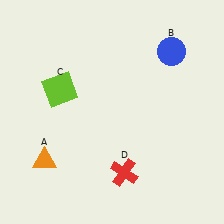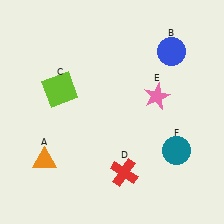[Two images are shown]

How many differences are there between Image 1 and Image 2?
There are 2 differences between the two images.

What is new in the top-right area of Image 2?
A pink star (E) was added in the top-right area of Image 2.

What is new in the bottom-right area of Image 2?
A teal circle (F) was added in the bottom-right area of Image 2.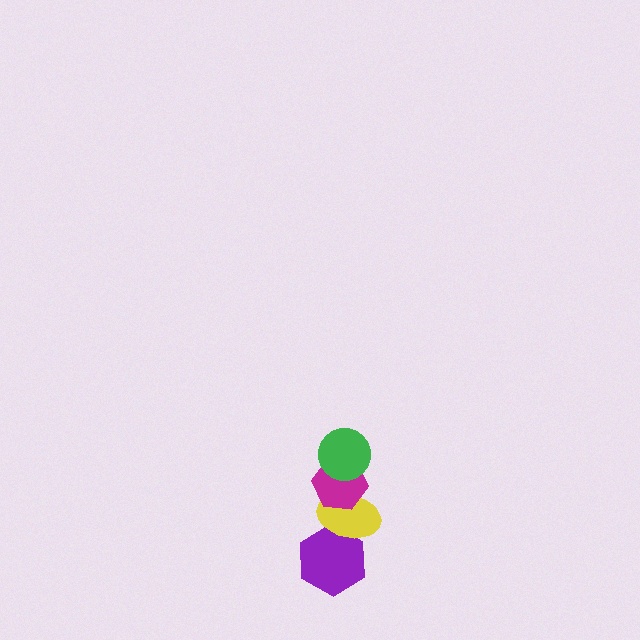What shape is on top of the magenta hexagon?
The green circle is on top of the magenta hexagon.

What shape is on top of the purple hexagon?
The yellow ellipse is on top of the purple hexagon.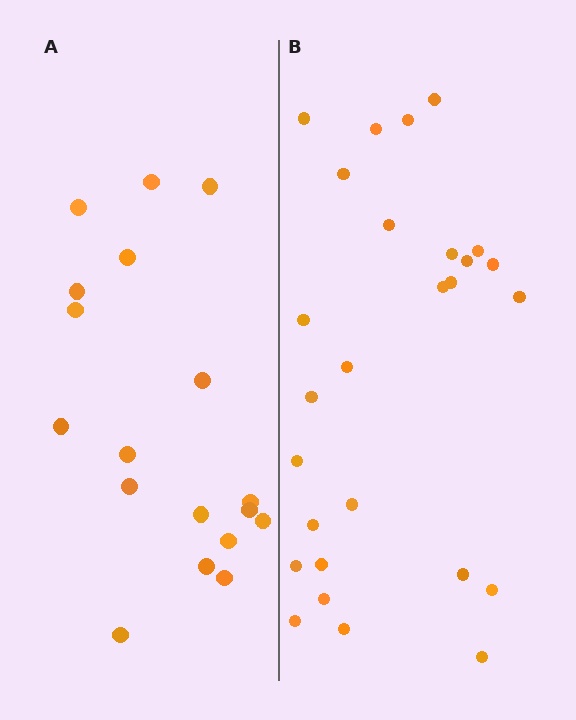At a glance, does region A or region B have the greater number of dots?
Region B (the right region) has more dots.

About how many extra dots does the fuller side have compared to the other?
Region B has roughly 8 or so more dots than region A.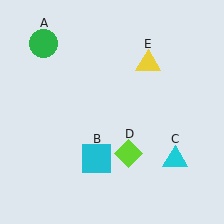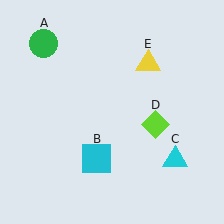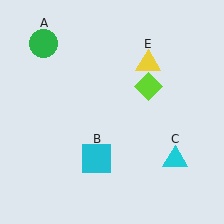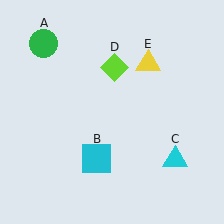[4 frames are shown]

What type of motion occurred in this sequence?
The lime diamond (object D) rotated counterclockwise around the center of the scene.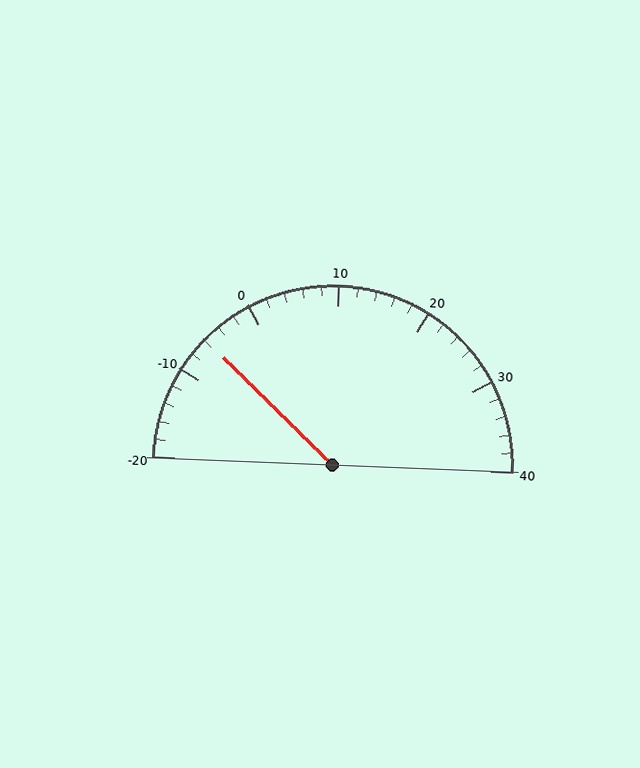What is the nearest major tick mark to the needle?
The nearest major tick mark is -10.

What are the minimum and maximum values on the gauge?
The gauge ranges from -20 to 40.